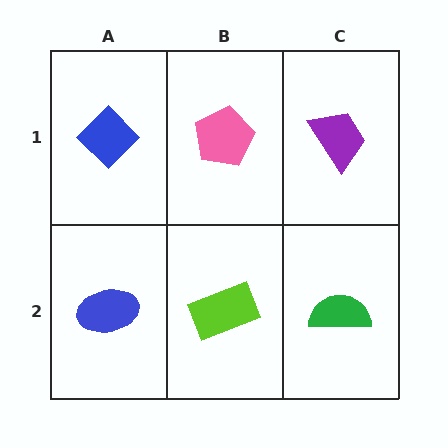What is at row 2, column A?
A blue ellipse.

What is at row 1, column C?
A purple trapezoid.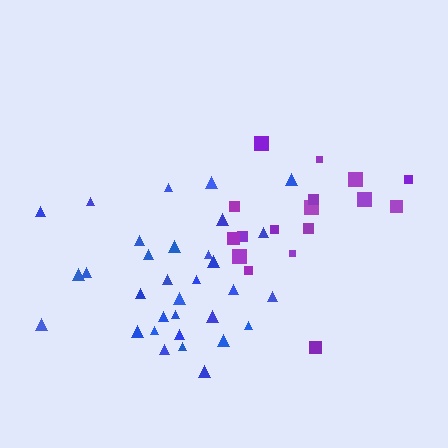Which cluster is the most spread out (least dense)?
Purple.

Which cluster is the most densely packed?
Blue.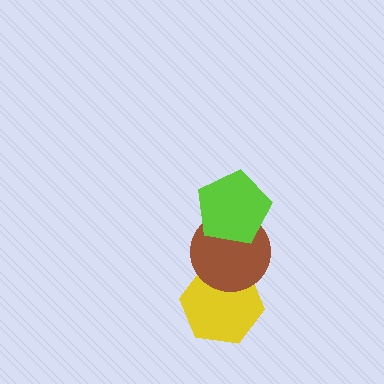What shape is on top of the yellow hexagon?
The brown circle is on top of the yellow hexagon.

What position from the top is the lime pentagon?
The lime pentagon is 1st from the top.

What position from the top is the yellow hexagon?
The yellow hexagon is 3rd from the top.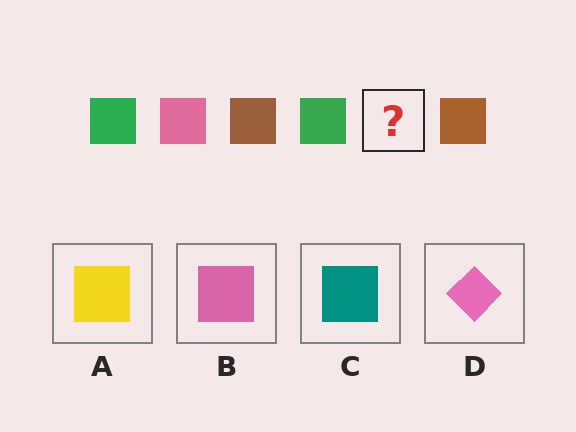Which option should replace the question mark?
Option B.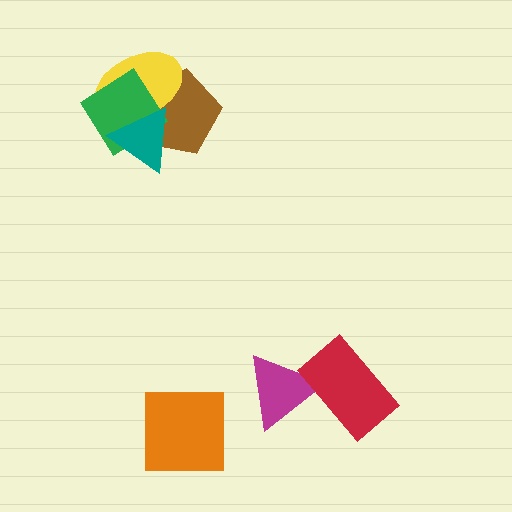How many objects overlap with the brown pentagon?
3 objects overlap with the brown pentagon.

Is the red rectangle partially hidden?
No, no other shape covers it.